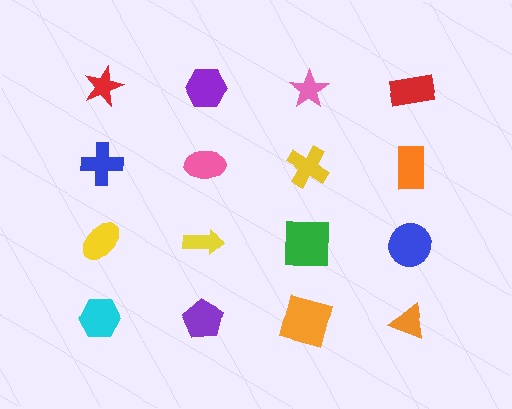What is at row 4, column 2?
A purple pentagon.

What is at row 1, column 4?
A red rectangle.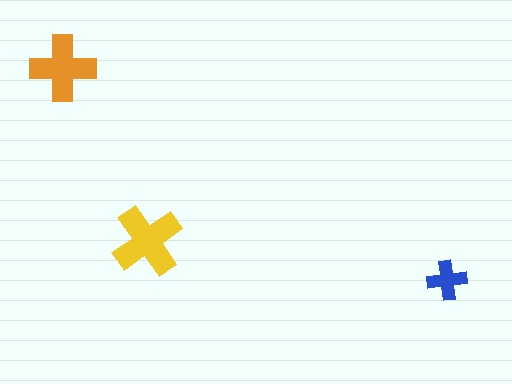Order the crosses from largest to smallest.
the yellow one, the orange one, the blue one.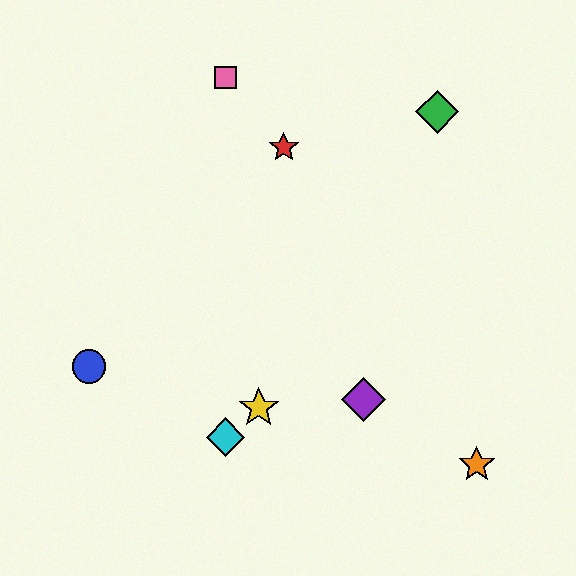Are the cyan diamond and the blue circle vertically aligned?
No, the cyan diamond is at x≈225 and the blue circle is at x≈89.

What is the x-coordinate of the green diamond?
The green diamond is at x≈437.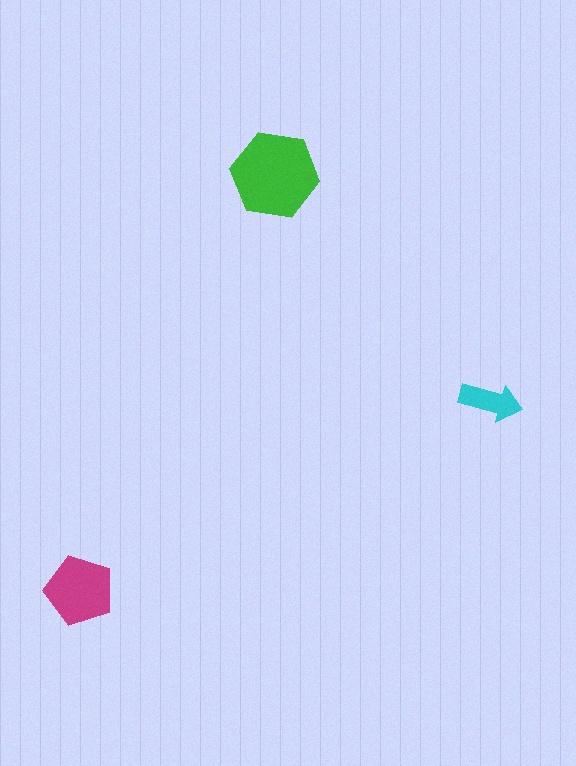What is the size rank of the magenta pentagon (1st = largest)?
2nd.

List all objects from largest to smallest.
The green hexagon, the magenta pentagon, the cyan arrow.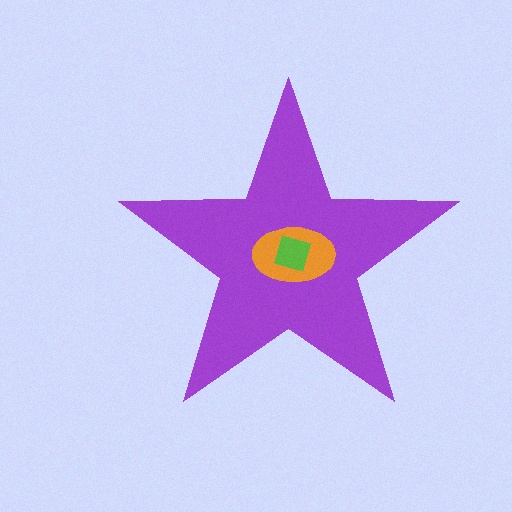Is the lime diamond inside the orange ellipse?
Yes.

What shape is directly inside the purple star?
The orange ellipse.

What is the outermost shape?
The purple star.